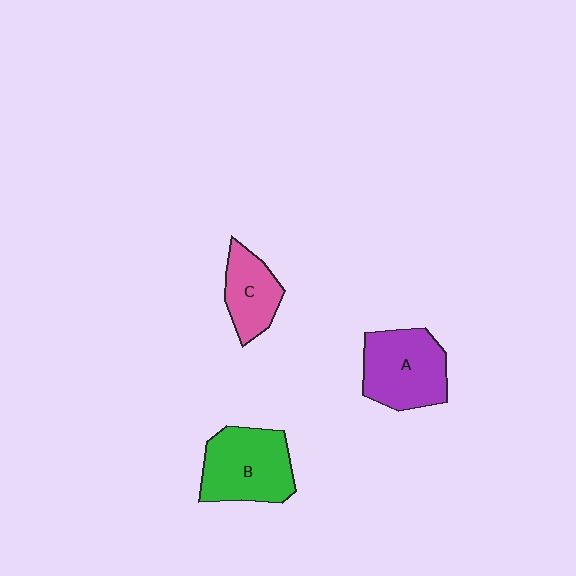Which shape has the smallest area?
Shape C (pink).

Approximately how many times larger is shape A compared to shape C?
Approximately 1.5 times.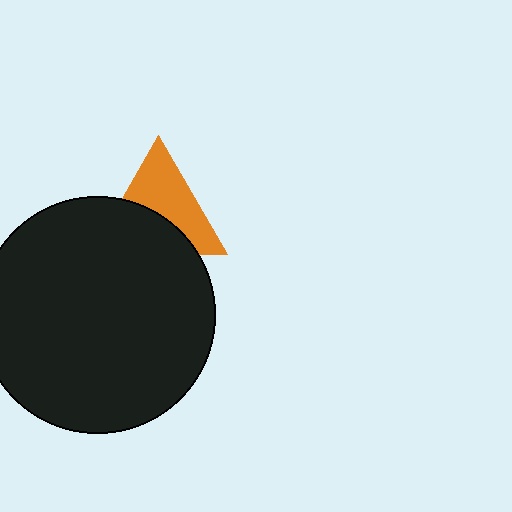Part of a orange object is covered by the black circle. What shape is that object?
It is a triangle.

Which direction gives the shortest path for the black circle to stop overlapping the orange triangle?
Moving down gives the shortest separation.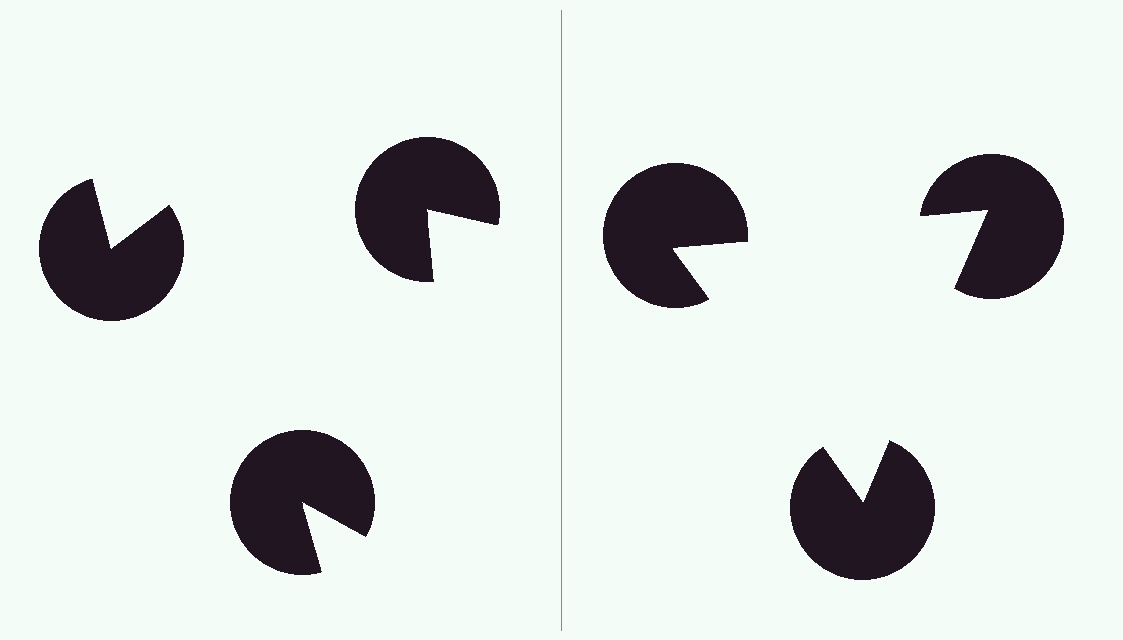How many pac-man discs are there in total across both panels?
6 — 3 on each side.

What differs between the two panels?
The pac-man discs are positioned identically on both sides; only the wedge orientations differ. On the right they align to a triangle; on the left they are misaligned.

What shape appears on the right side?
An illusory triangle.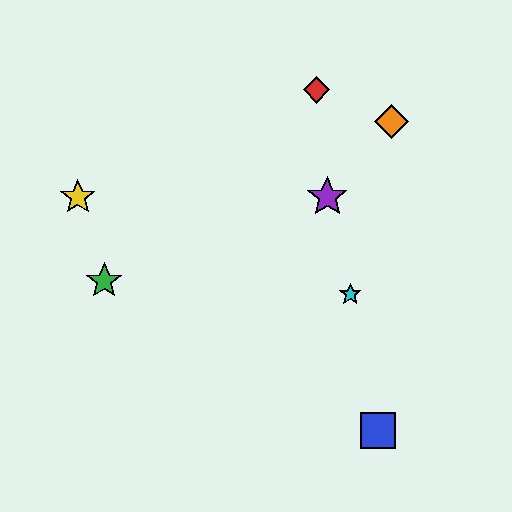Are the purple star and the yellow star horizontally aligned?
Yes, both are at y≈197.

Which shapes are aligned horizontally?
The yellow star, the purple star are aligned horizontally.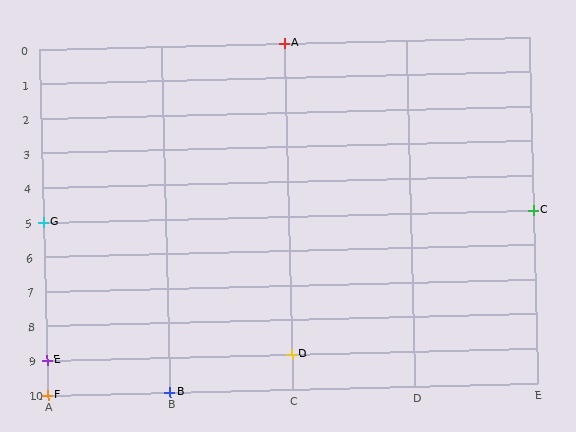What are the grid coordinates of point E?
Point E is at grid coordinates (A, 9).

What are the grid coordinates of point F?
Point F is at grid coordinates (A, 10).